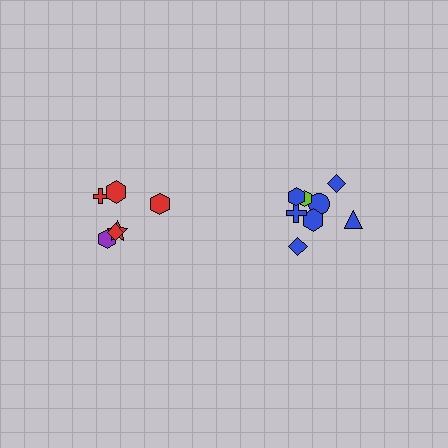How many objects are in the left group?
There are 6 objects.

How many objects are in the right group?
There are 8 objects.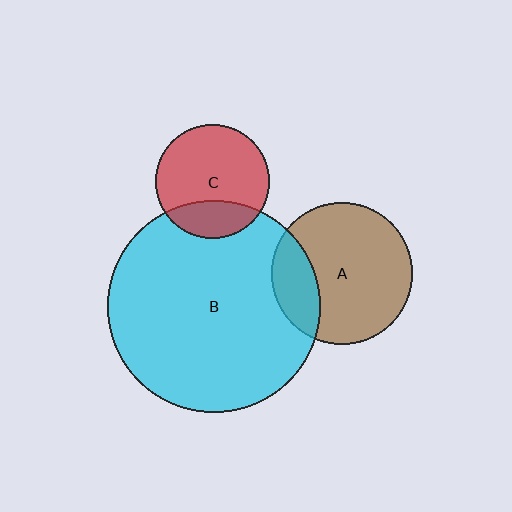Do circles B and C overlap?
Yes.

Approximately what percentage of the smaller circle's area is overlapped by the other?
Approximately 25%.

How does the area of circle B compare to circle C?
Approximately 3.5 times.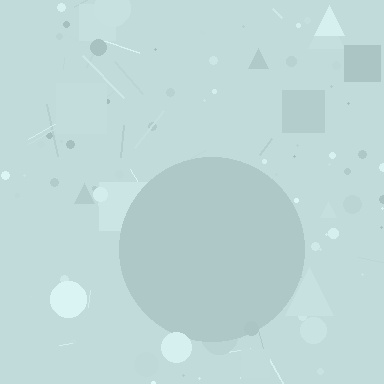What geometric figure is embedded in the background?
A circle is embedded in the background.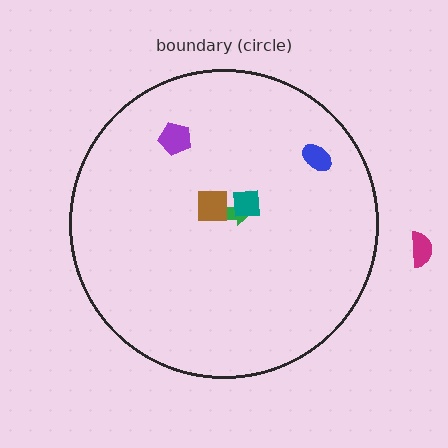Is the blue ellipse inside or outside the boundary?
Inside.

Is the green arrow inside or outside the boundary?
Inside.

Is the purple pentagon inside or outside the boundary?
Inside.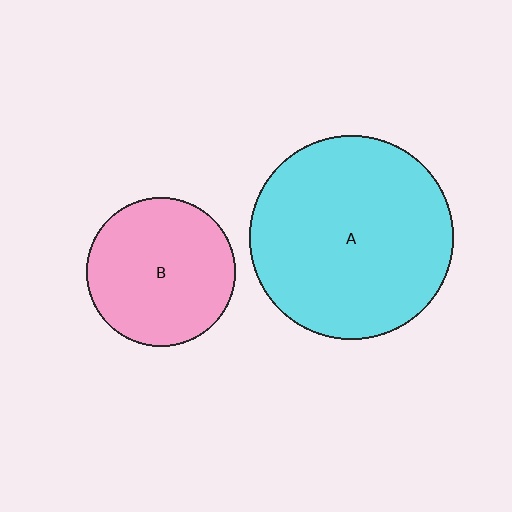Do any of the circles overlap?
No, none of the circles overlap.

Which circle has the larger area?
Circle A (cyan).